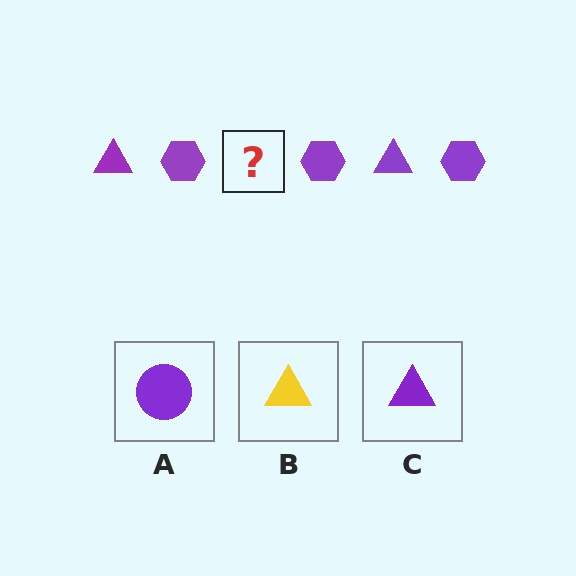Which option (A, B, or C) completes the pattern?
C.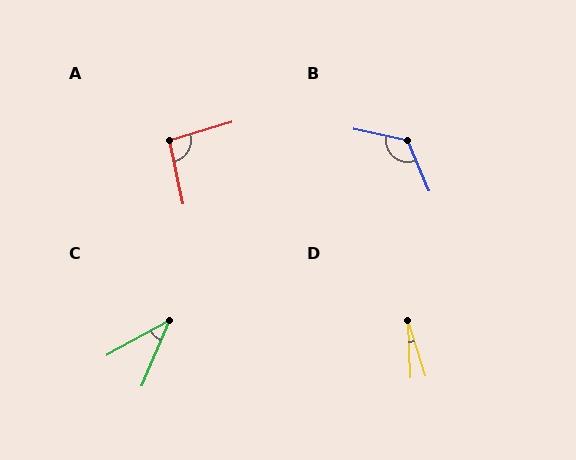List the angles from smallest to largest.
D (16°), C (38°), A (95°), B (125°).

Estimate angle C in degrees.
Approximately 38 degrees.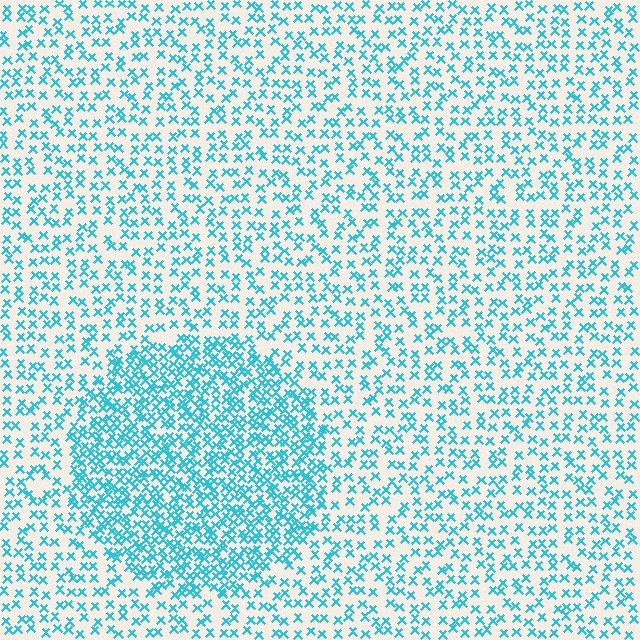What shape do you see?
I see a circle.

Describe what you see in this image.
The image contains small cyan elements arranged at two different densities. A circle-shaped region is visible where the elements are more densely packed than the surrounding area.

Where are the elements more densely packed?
The elements are more densely packed inside the circle boundary.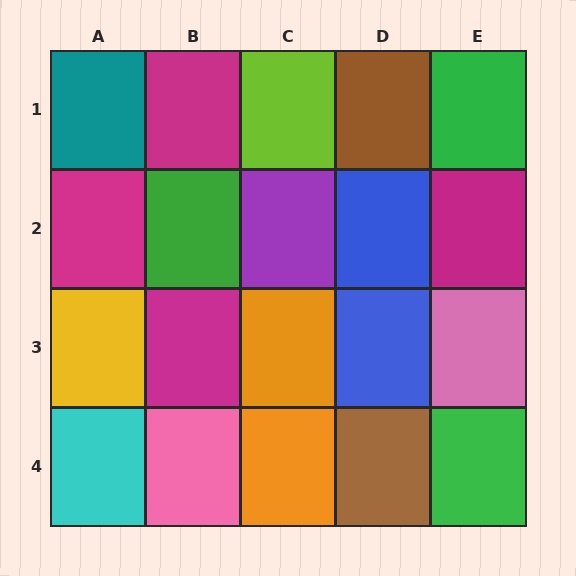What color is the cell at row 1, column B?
Magenta.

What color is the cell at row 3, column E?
Pink.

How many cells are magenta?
4 cells are magenta.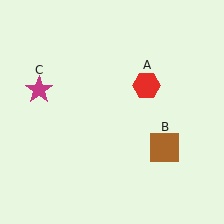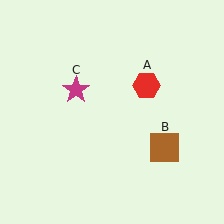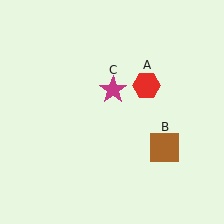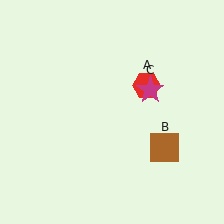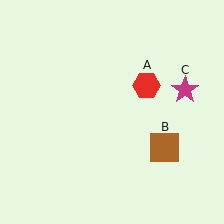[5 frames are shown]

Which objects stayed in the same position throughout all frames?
Red hexagon (object A) and brown square (object B) remained stationary.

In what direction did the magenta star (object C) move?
The magenta star (object C) moved right.